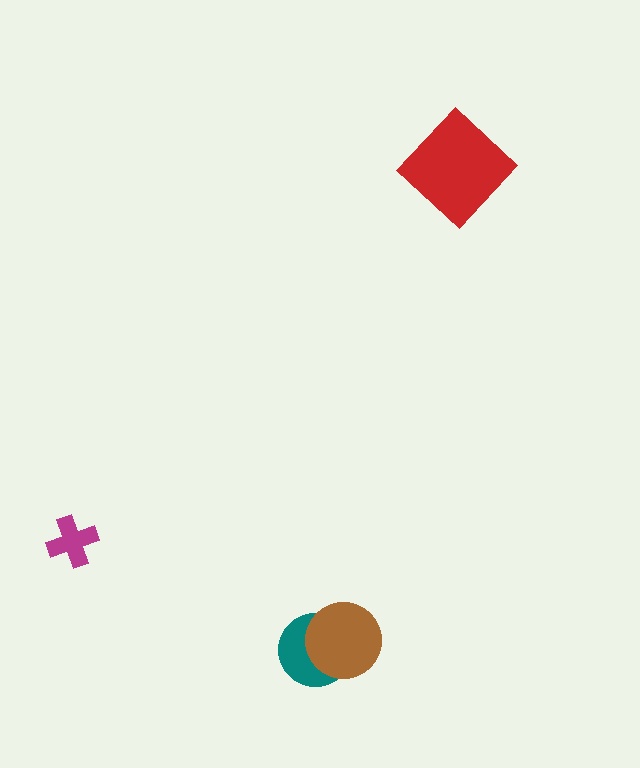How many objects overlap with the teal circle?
1 object overlaps with the teal circle.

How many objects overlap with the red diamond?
0 objects overlap with the red diamond.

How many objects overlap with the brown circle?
1 object overlaps with the brown circle.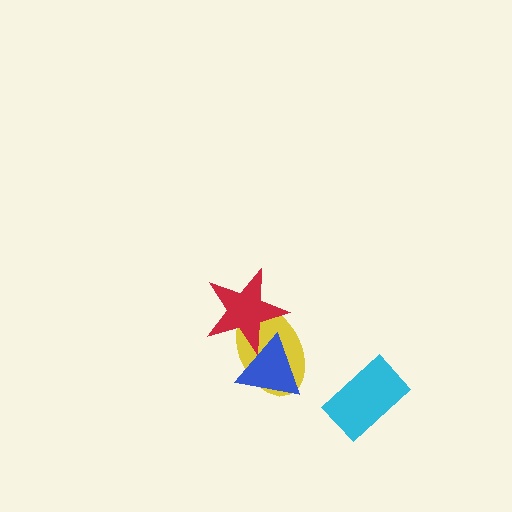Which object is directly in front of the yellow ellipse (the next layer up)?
The blue triangle is directly in front of the yellow ellipse.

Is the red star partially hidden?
No, no other shape covers it.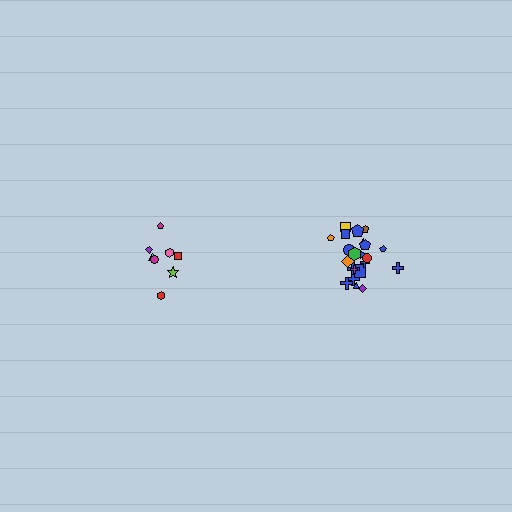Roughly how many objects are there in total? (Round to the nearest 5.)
Roughly 30 objects in total.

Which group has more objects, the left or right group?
The right group.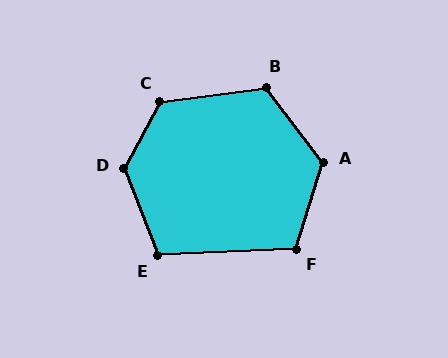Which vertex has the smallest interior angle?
E, at approximately 109 degrees.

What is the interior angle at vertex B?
Approximately 120 degrees (obtuse).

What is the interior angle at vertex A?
Approximately 125 degrees (obtuse).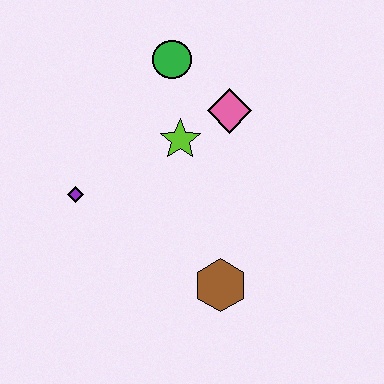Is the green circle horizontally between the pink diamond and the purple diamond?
Yes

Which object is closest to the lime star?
The pink diamond is closest to the lime star.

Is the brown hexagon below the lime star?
Yes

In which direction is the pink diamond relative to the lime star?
The pink diamond is to the right of the lime star.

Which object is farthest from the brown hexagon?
The green circle is farthest from the brown hexagon.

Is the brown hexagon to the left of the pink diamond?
Yes